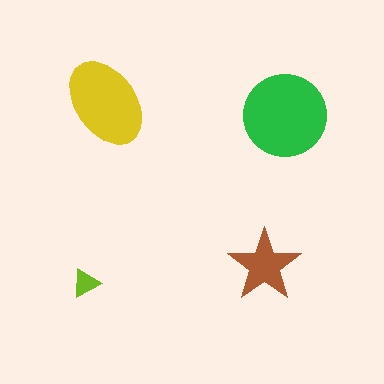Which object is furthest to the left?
The lime triangle is leftmost.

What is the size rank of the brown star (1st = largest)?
3rd.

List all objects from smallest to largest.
The lime triangle, the brown star, the yellow ellipse, the green circle.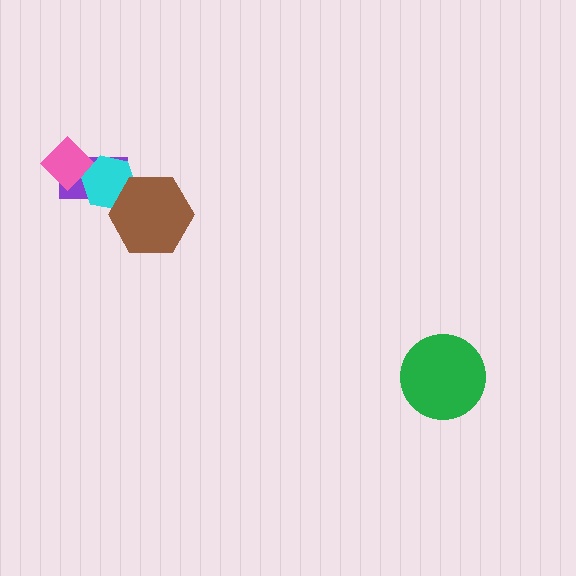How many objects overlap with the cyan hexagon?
3 objects overlap with the cyan hexagon.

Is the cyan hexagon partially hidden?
Yes, it is partially covered by another shape.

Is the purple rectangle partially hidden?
Yes, it is partially covered by another shape.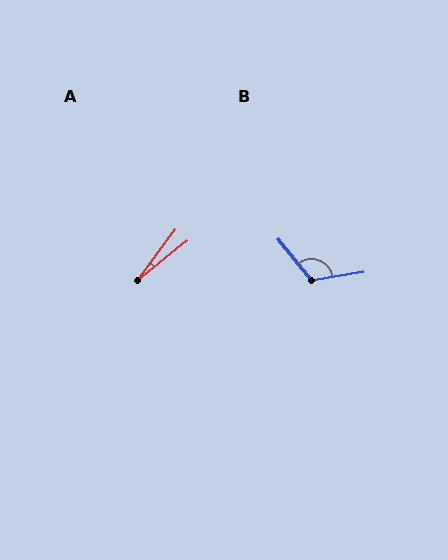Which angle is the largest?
B, at approximately 120 degrees.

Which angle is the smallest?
A, at approximately 15 degrees.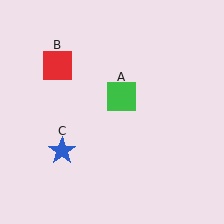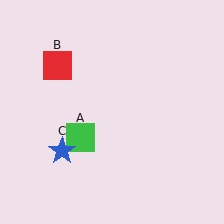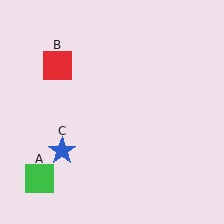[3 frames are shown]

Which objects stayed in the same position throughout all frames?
Red square (object B) and blue star (object C) remained stationary.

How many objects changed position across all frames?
1 object changed position: green square (object A).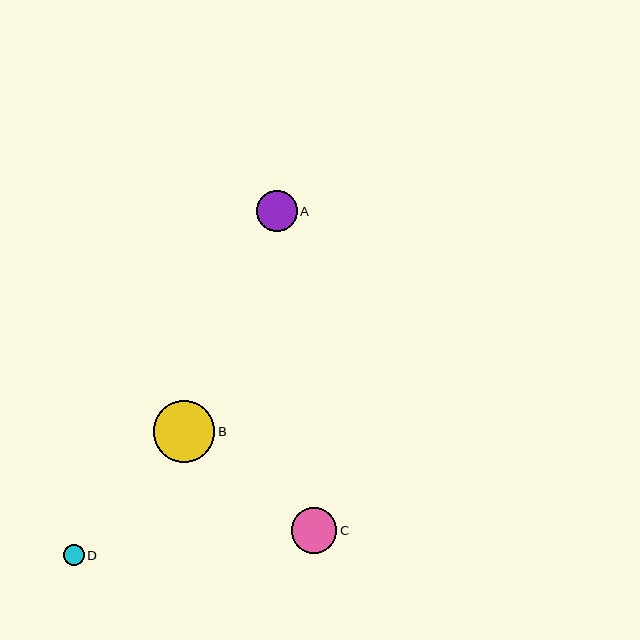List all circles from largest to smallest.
From largest to smallest: B, C, A, D.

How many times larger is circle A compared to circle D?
Circle A is approximately 2.0 times the size of circle D.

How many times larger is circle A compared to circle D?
Circle A is approximately 2.0 times the size of circle D.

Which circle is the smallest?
Circle D is the smallest with a size of approximately 20 pixels.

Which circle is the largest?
Circle B is the largest with a size of approximately 61 pixels.